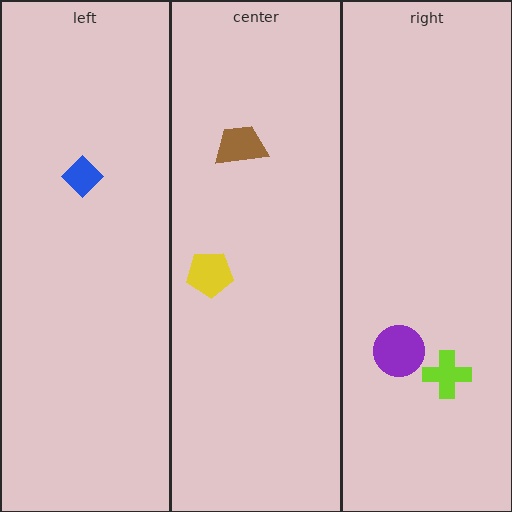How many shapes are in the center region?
2.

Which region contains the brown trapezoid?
The center region.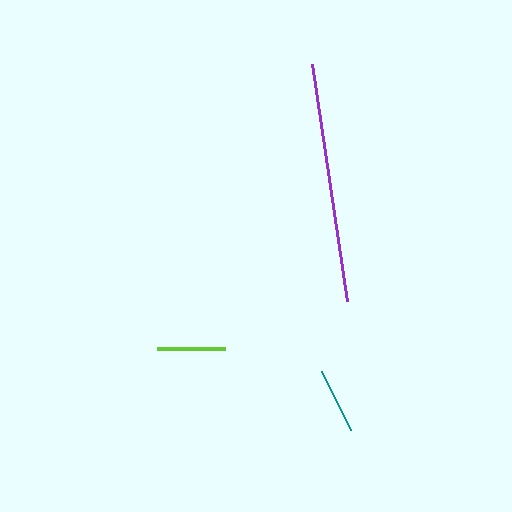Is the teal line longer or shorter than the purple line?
The purple line is longer than the teal line.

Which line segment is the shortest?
The teal line is the shortest at approximately 65 pixels.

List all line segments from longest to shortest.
From longest to shortest: purple, lime, teal.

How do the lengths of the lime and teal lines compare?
The lime and teal lines are approximately the same length.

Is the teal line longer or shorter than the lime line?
The lime line is longer than the teal line.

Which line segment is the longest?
The purple line is the longest at approximately 240 pixels.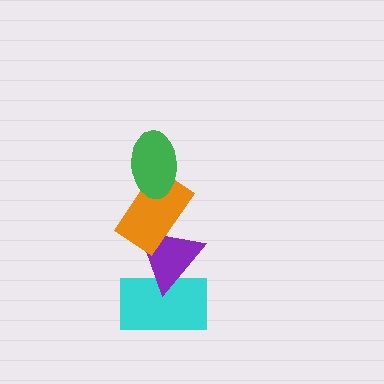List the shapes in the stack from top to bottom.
From top to bottom: the green ellipse, the orange rectangle, the purple triangle, the cyan rectangle.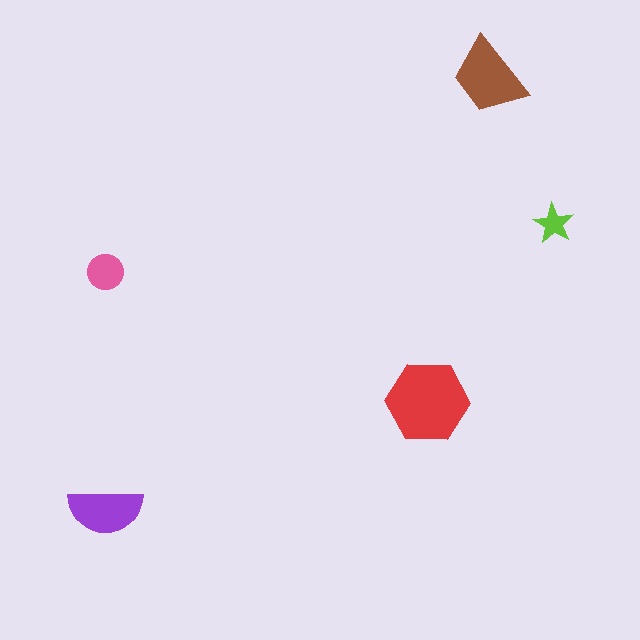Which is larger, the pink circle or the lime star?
The pink circle.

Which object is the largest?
The red hexagon.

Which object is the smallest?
The lime star.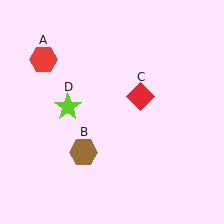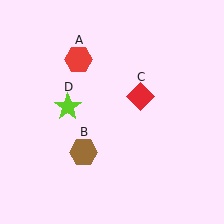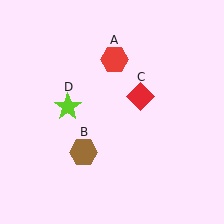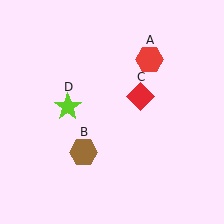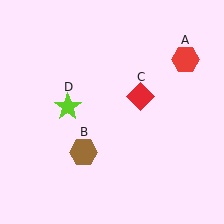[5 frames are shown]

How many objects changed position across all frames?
1 object changed position: red hexagon (object A).